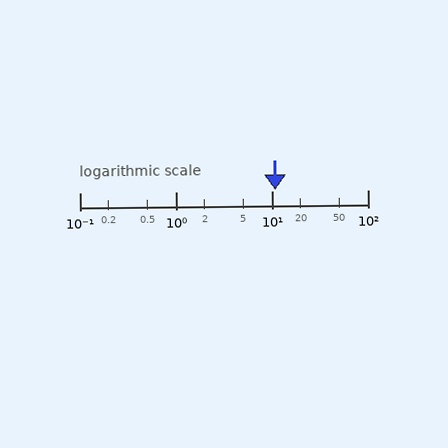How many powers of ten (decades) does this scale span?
The scale spans 3 decades, from 0.1 to 100.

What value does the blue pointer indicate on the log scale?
The pointer indicates approximately 11.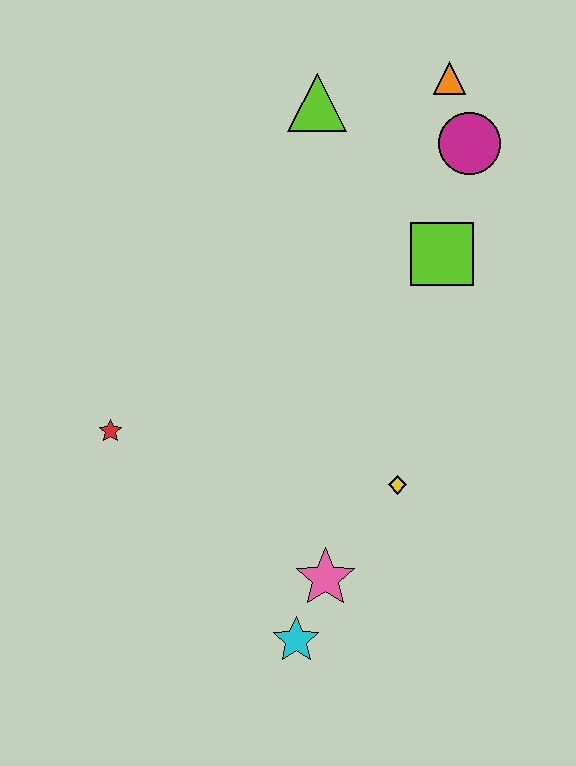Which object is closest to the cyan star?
The pink star is closest to the cyan star.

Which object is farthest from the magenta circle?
The cyan star is farthest from the magenta circle.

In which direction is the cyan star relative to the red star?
The cyan star is below the red star.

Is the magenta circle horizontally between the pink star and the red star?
No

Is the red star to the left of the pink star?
Yes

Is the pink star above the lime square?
No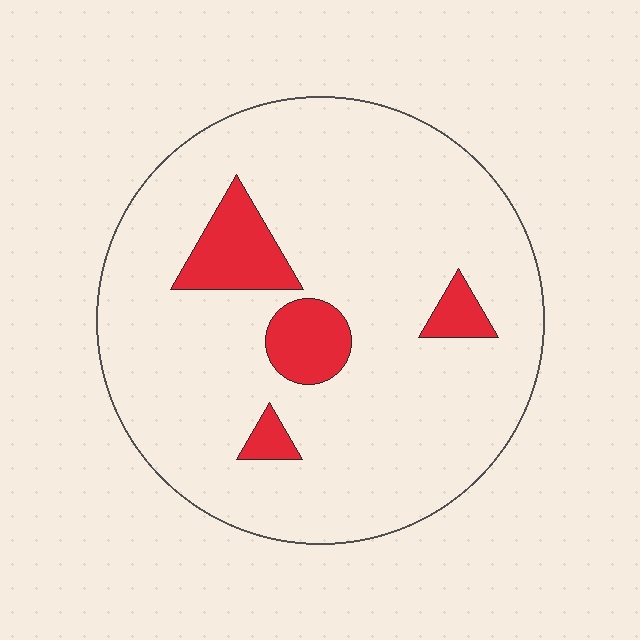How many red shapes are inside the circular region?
4.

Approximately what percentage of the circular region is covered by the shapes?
Approximately 10%.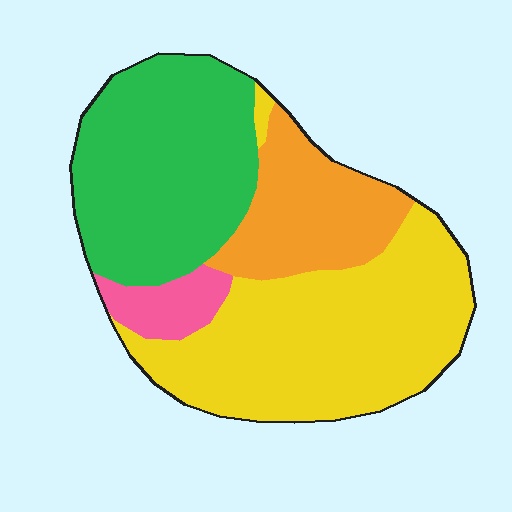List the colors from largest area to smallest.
From largest to smallest: yellow, green, orange, pink.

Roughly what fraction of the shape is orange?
Orange covers about 20% of the shape.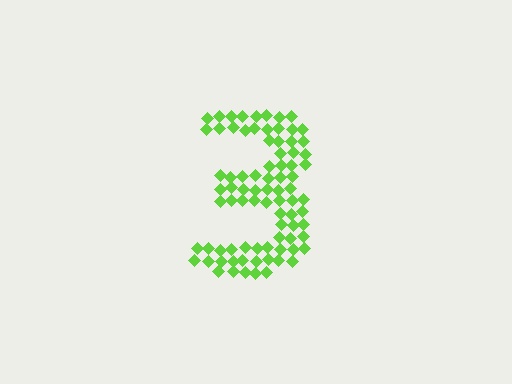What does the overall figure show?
The overall figure shows the digit 3.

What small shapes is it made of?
It is made of small diamonds.